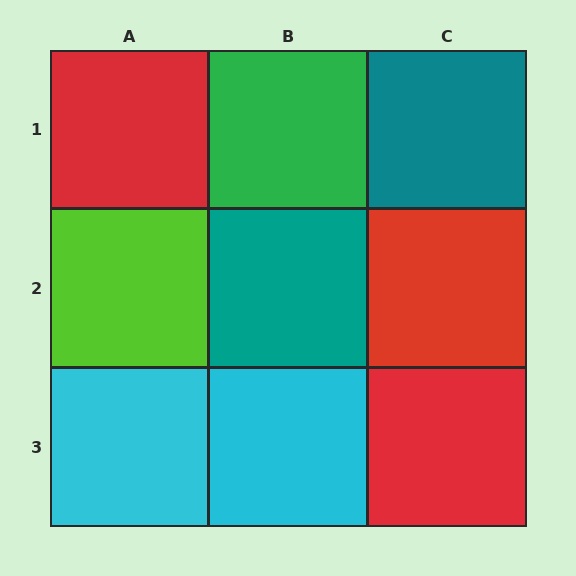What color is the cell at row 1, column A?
Red.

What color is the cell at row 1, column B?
Green.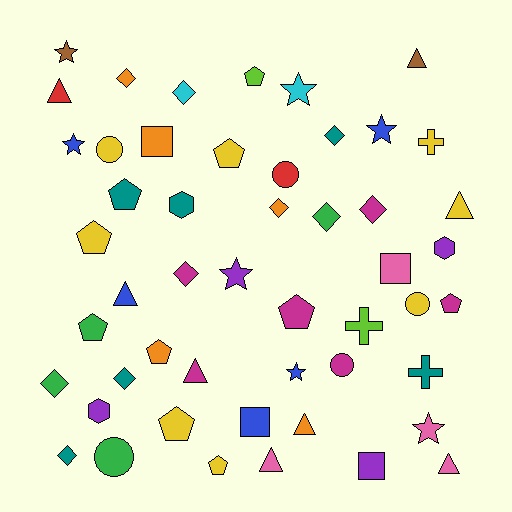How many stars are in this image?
There are 7 stars.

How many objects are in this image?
There are 50 objects.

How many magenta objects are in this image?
There are 6 magenta objects.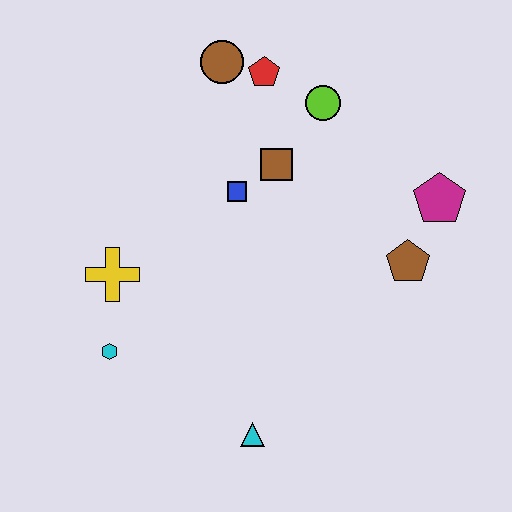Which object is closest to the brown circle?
The red pentagon is closest to the brown circle.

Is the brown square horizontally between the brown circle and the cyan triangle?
No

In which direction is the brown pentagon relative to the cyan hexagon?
The brown pentagon is to the right of the cyan hexagon.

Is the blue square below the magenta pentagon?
No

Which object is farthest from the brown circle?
The cyan triangle is farthest from the brown circle.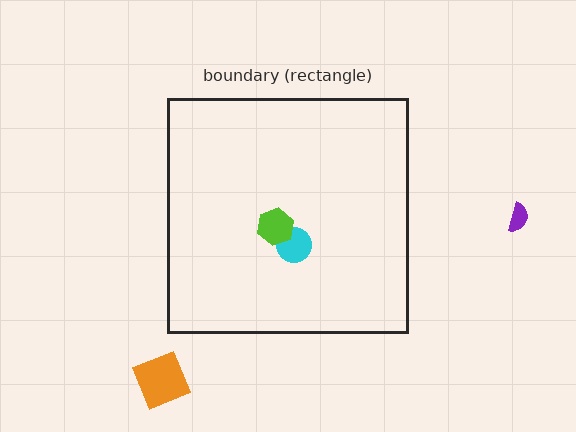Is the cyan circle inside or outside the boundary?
Inside.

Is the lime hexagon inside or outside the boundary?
Inside.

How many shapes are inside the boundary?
2 inside, 2 outside.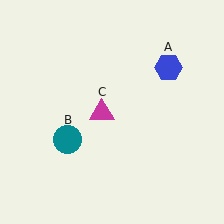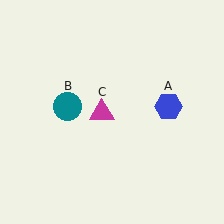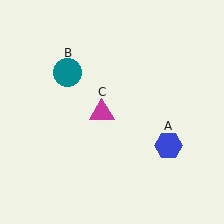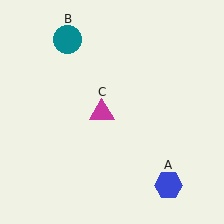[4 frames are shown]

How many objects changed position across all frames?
2 objects changed position: blue hexagon (object A), teal circle (object B).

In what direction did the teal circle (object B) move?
The teal circle (object B) moved up.